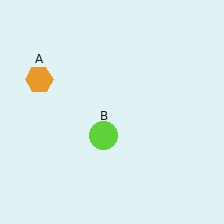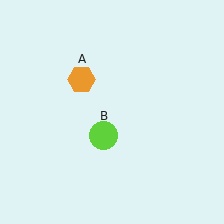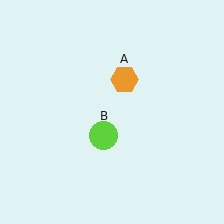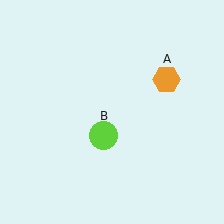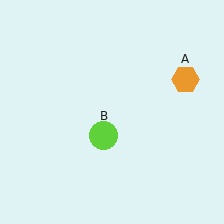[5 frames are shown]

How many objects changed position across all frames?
1 object changed position: orange hexagon (object A).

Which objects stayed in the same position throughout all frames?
Lime circle (object B) remained stationary.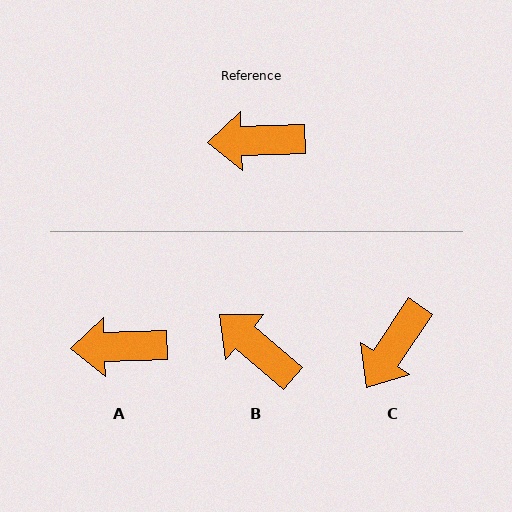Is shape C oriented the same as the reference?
No, it is off by about 54 degrees.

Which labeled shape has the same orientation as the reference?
A.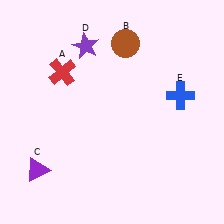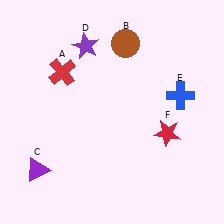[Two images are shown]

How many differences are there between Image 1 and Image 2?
There is 1 difference between the two images.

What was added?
A red star (F) was added in Image 2.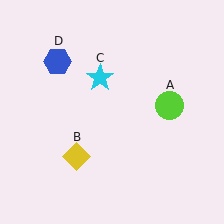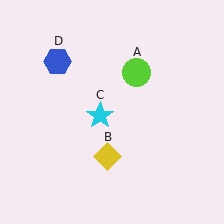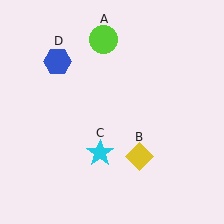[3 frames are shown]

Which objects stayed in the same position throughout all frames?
Blue hexagon (object D) remained stationary.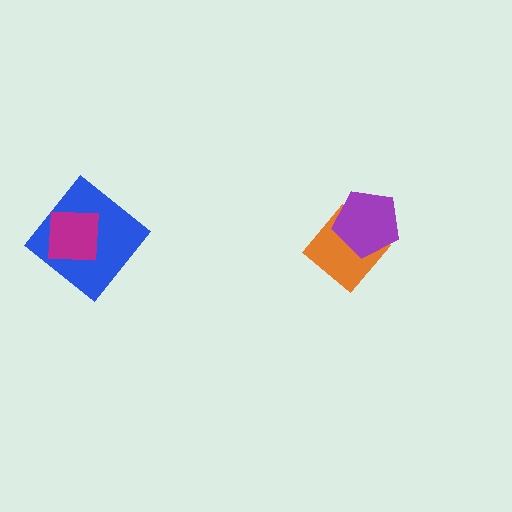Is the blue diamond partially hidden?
Yes, it is partially covered by another shape.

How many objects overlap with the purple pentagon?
1 object overlaps with the purple pentagon.